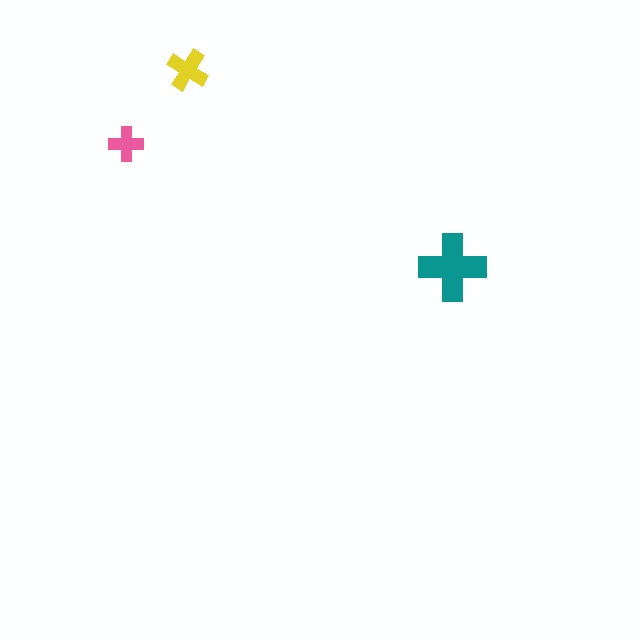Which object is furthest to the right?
The teal cross is rightmost.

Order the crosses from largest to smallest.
the teal one, the yellow one, the pink one.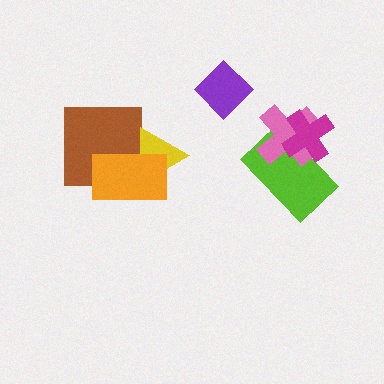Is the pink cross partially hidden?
Yes, it is partially covered by another shape.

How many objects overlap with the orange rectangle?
2 objects overlap with the orange rectangle.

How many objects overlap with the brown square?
2 objects overlap with the brown square.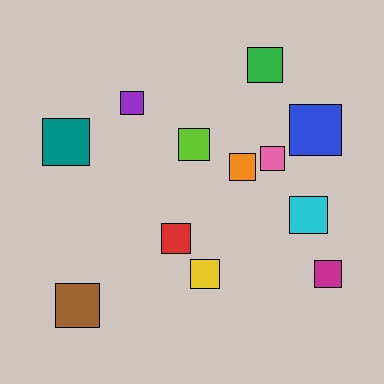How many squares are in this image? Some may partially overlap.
There are 12 squares.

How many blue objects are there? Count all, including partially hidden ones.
There is 1 blue object.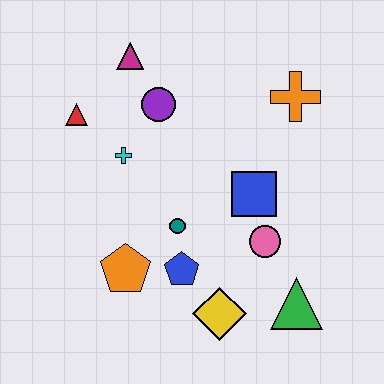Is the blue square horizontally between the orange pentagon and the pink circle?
Yes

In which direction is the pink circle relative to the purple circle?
The pink circle is below the purple circle.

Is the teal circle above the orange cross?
No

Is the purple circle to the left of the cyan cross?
No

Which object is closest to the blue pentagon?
The teal circle is closest to the blue pentagon.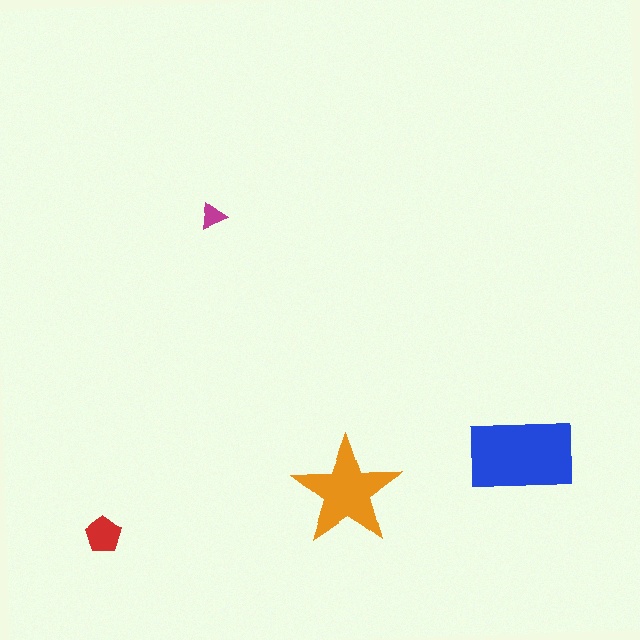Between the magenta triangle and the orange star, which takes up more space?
The orange star.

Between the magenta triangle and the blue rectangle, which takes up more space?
The blue rectangle.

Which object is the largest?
The blue rectangle.